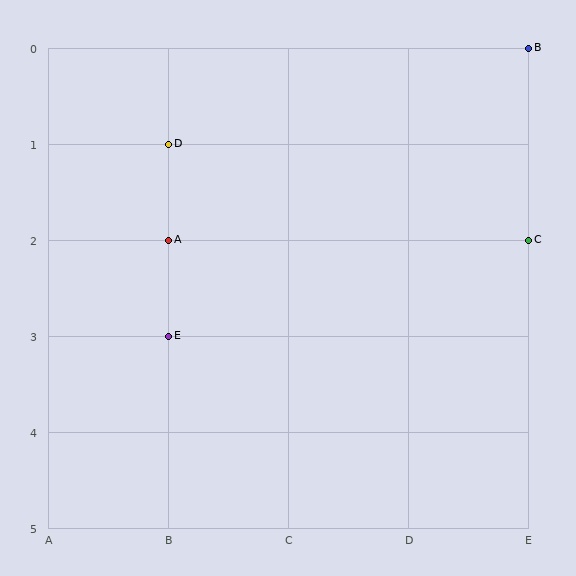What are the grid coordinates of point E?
Point E is at grid coordinates (B, 3).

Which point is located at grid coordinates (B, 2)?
Point A is at (B, 2).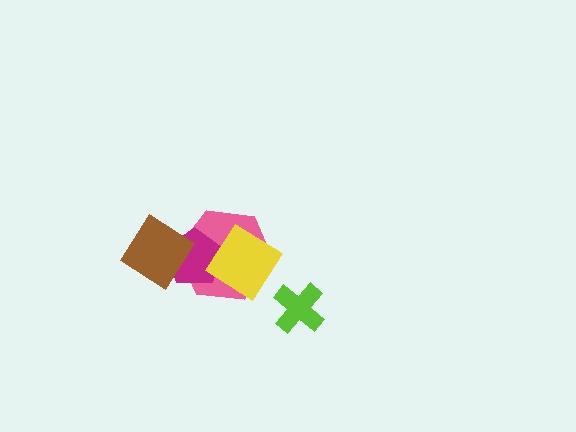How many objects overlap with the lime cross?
0 objects overlap with the lime cross.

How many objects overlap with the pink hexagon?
3 objects overlap with the pink hexagon.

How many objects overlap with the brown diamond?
2 objects overlap with the brown diamond.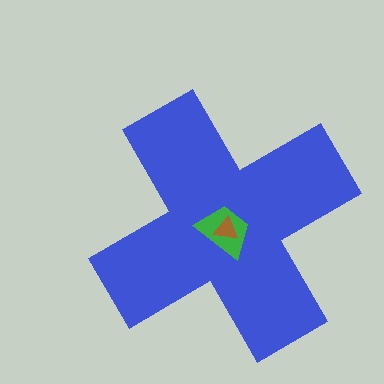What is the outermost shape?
The blue cross.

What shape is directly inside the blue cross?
The green trapezoid.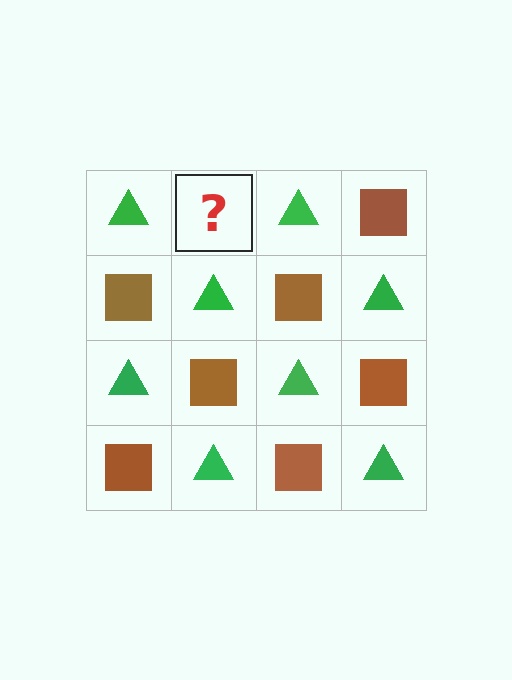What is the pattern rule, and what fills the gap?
The rule is that it alternates green triangle and brown square in a checkerboard pattern. The gap should be filled with a brown square.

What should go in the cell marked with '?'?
The missing cell should contain a brown square.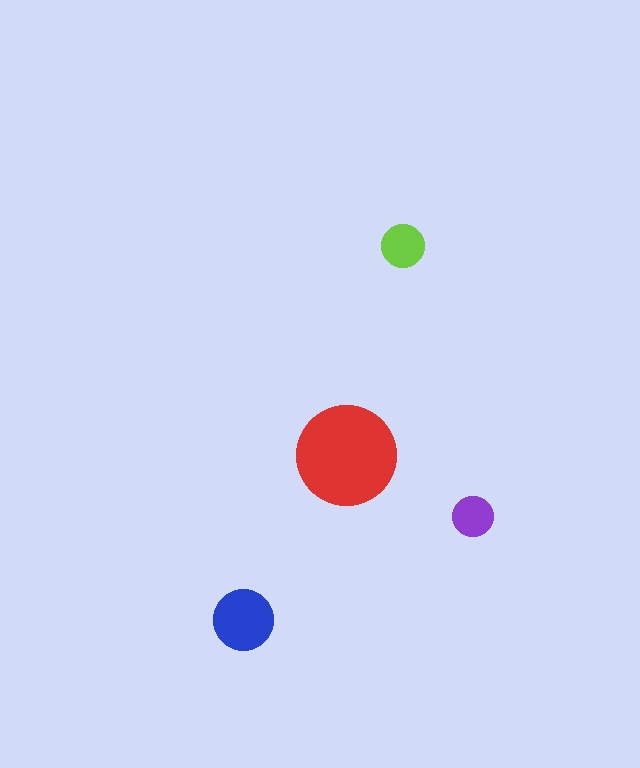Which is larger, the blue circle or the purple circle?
The blue one.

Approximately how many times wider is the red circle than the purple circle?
About 2.5 times wider.